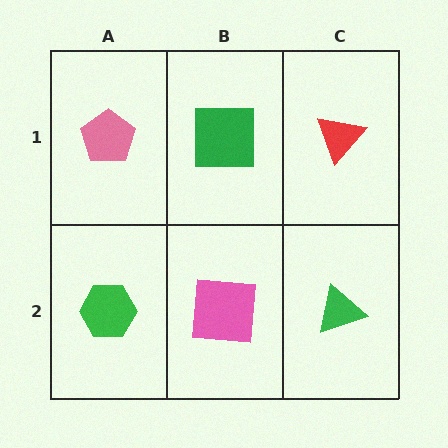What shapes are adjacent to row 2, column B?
A green square (row 1, column B), a green hexagon (row 2, column A), a green triangle (row 2, column C).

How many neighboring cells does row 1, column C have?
2.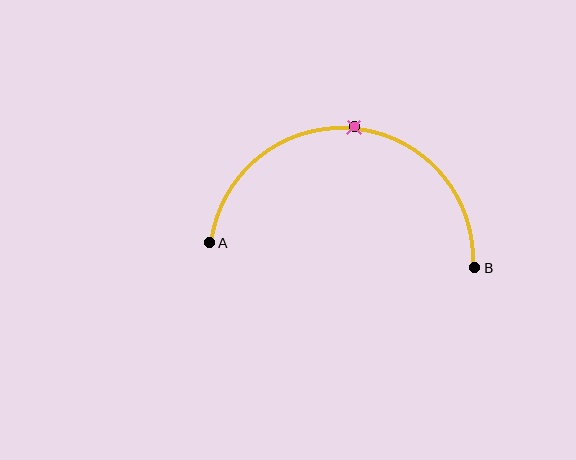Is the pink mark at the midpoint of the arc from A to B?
Yes. The pink mark lies on the arc at equal arc-length from both A and B — it is the arc midpoint.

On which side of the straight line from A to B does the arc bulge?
The arc bulges above the straight line connecting A and B.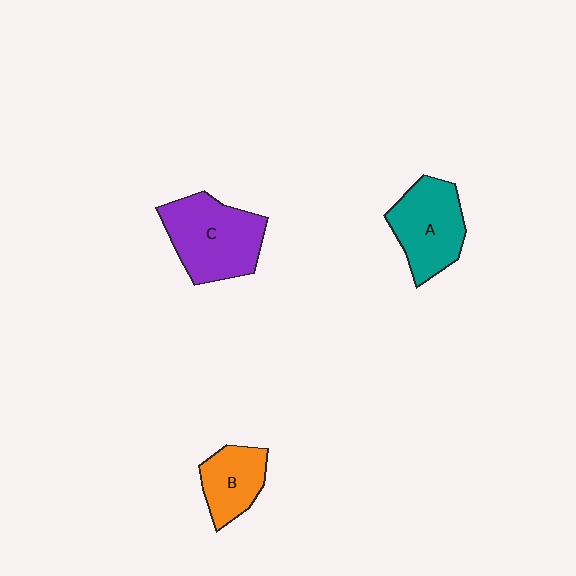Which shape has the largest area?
Shape C (purple).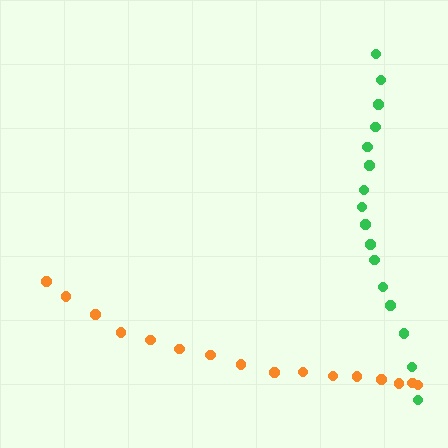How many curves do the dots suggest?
There are 2 distinct paths.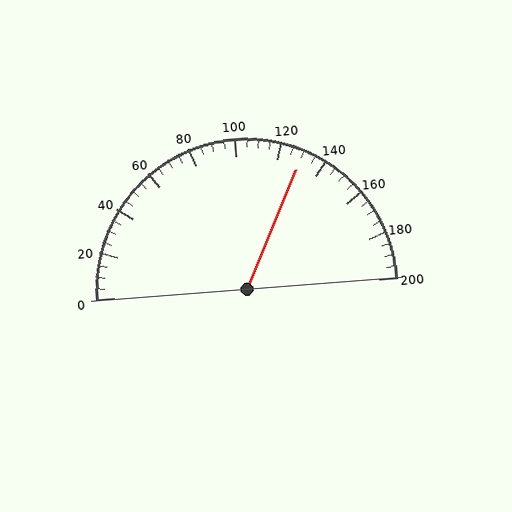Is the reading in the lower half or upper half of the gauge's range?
The reading is in the upper half of the range (0 to 200).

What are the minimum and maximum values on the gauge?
The gauge ranges from 0 to 200.